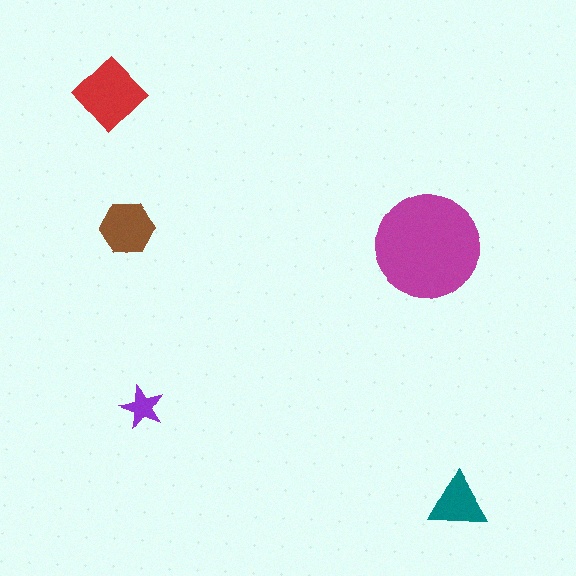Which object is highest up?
The red diamond is topmost.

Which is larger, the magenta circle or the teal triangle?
The magenta circle.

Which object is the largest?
The magenta circle.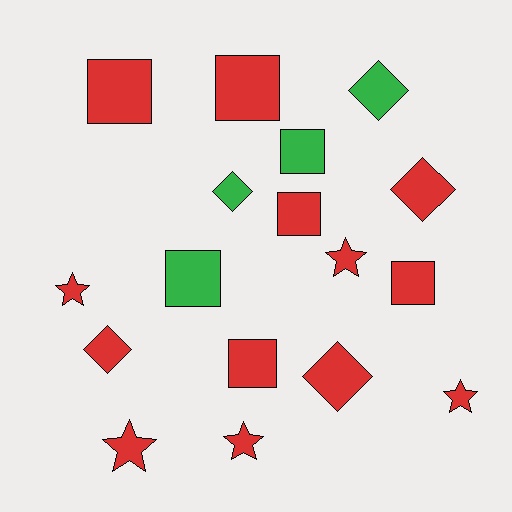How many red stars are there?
There are 5 red stars.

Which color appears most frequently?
Red, with 13 objects.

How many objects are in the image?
There are 17 objects.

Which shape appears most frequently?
Square, with 7 objects.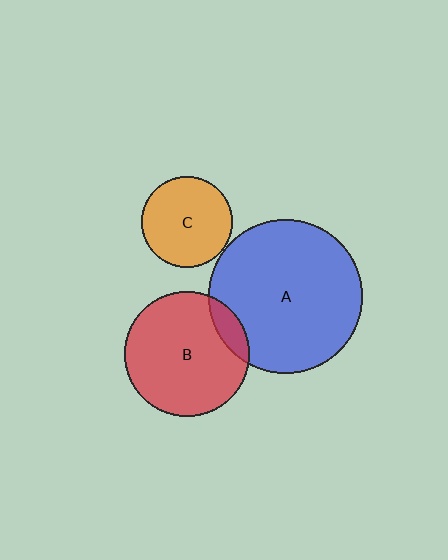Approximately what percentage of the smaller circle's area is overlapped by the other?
Approximately 10%.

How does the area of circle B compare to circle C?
Approximately 1.9 times.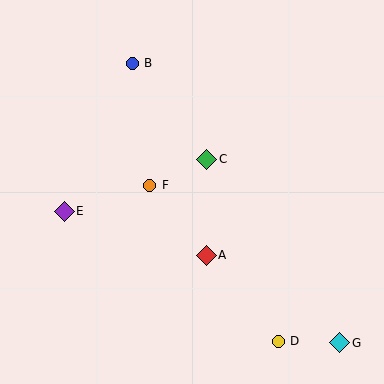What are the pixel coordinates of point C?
Point C is at (207, 159).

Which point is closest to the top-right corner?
Point C is closest to the top-right corner.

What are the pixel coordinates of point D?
Point D is at (278, 341).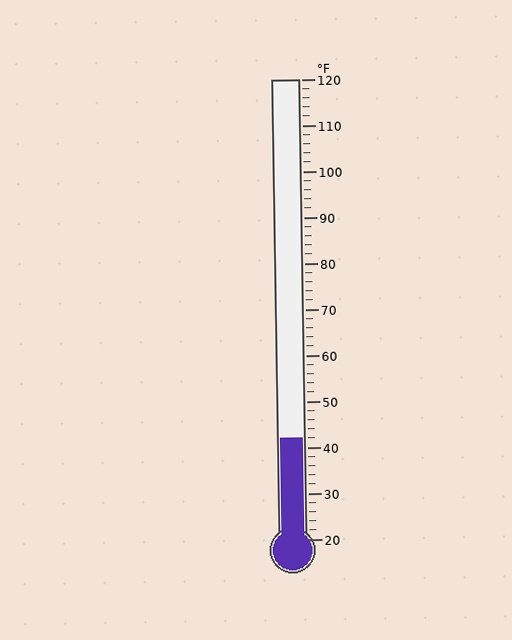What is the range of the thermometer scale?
The thermometer scale ranges from 20°F to 120°F.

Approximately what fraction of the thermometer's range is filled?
The thermometer is filled to approximately 20% of its range.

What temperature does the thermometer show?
The thermometer shows approximately 42°F.